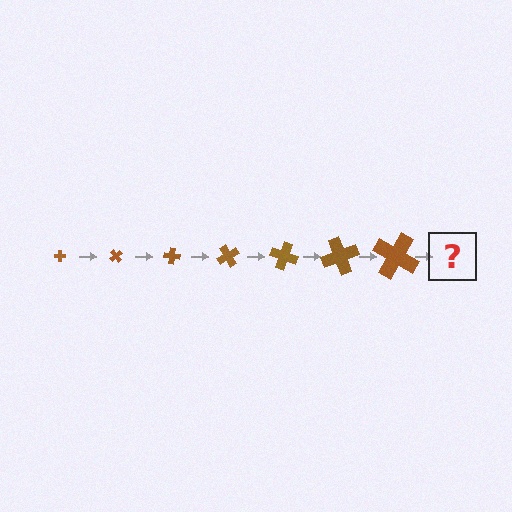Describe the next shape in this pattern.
It should be a cross, larger than the previous one and rotated 350 degrees from the start.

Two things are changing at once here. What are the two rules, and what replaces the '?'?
The two rules are that the cross grows larger each step and it rotates 50 degrees each step. The '?' should be a cross, larger than the previous one and rotated 350 degrees from the start.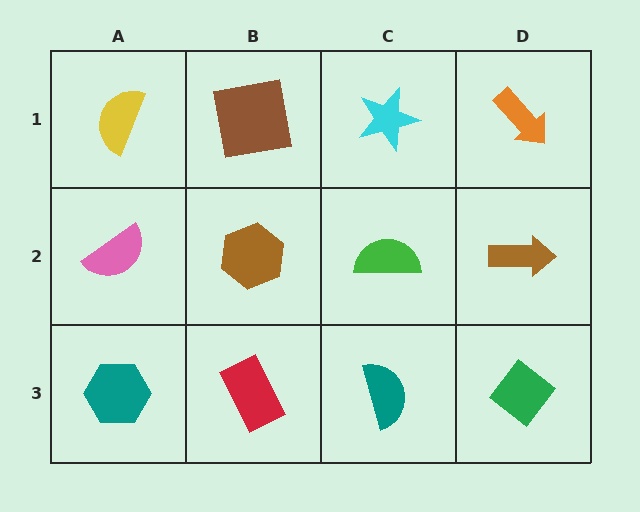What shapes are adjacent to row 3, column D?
A brown arrow (row 2, column D), a teal semicircle (row 3, column C).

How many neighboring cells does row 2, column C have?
4.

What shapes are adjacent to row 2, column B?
A brown square (row 1, column B), a red rectangle (row 3, column B), a pink semicircle (row 2, column A), a green semicircle (row 2, column C).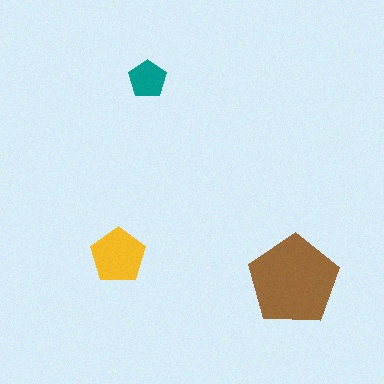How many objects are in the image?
There are 3 objects in the image.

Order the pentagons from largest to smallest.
the brown one, the yellow one, the teal one.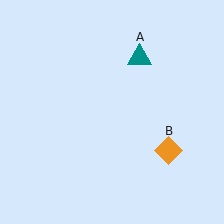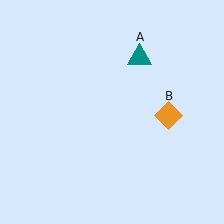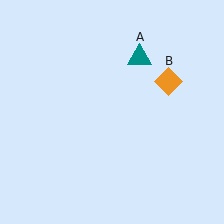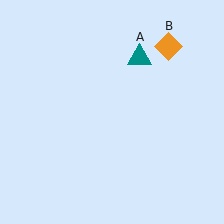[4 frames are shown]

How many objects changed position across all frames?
1 object changed position: orange diamond (object B).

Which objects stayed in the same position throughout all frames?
Teal triangle (object A) remained stationary.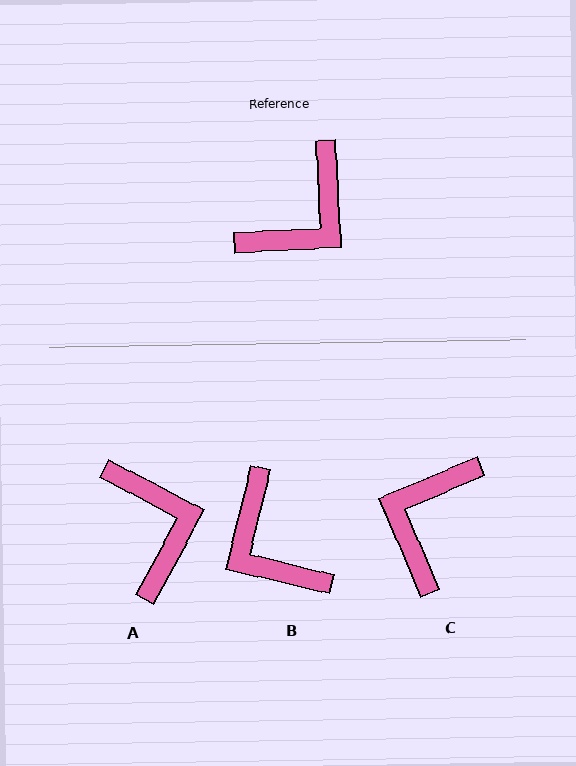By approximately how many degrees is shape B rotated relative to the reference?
Approximately 106 degrees clockwise.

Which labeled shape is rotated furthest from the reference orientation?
C, about 160 degrees away.